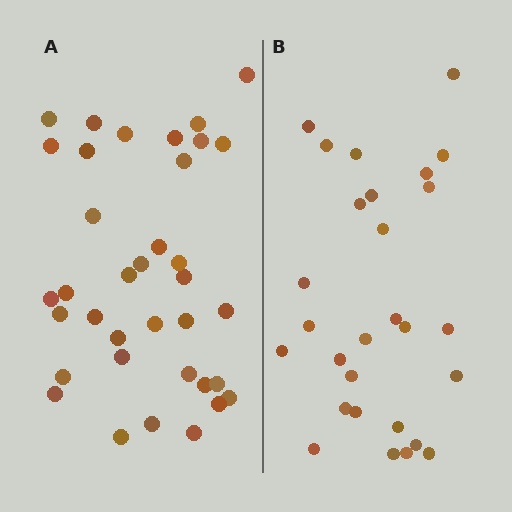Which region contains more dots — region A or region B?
Region A (the left region) has more dots.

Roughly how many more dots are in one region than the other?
Region A has roughly 8 or so more dots than region B.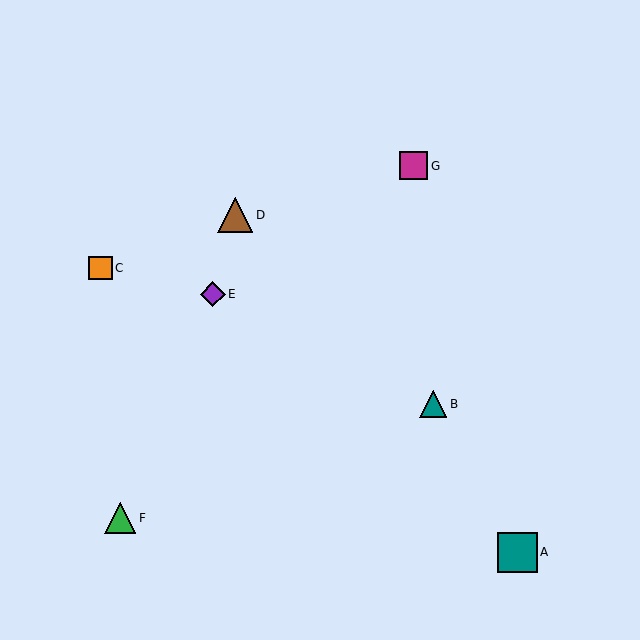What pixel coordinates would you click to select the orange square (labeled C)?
Click at (100, 268) to select the orange square C.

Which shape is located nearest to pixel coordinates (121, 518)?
The green triangle (labeled F) at (120, 518) is nearest to that location.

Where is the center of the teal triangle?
The center of the teal triangle is at (433, 404).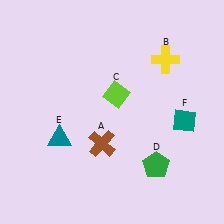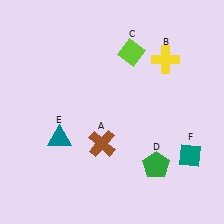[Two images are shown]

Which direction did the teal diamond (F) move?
The teal diamond (F) moved down.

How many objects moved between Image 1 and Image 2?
2 objects moved between the two images.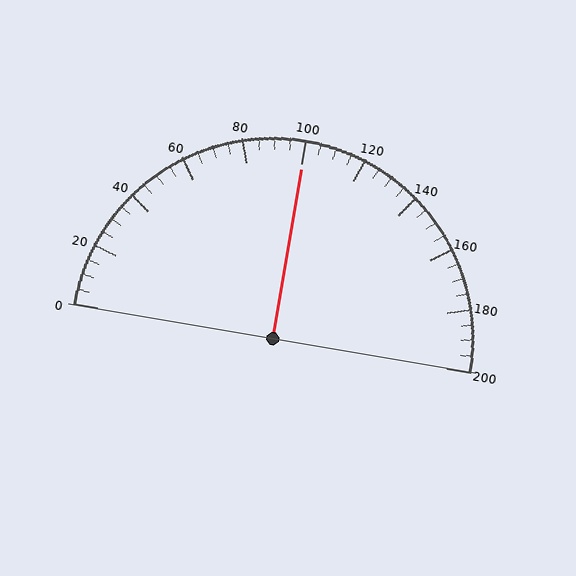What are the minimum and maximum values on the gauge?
The gauge ranges from 0 to 200.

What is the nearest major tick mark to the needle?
The nearest major tick mark is 100.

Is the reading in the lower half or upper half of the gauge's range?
The reading is in the upper half of the range (0 to 200).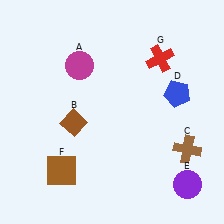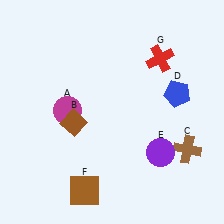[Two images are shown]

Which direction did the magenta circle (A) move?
The magenta circle (A) moved down.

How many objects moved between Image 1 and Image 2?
3 objects moved between the two images.